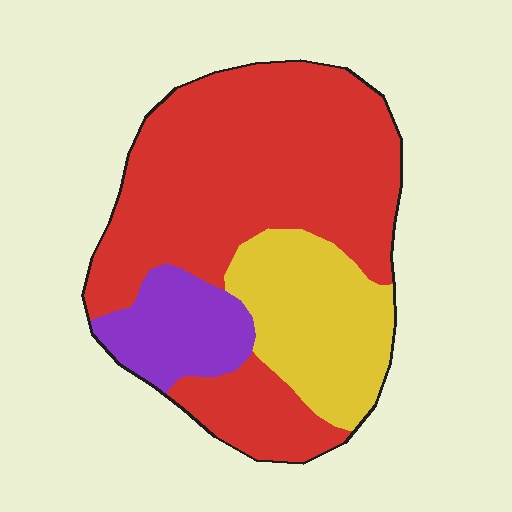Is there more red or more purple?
Red.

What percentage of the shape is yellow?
Yellow covers 23% of the shape.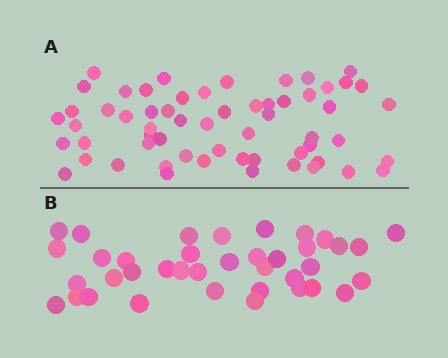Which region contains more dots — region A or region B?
Region A (the top region) has more dots.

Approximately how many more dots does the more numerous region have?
Region A has approximately 20 more dots than region B.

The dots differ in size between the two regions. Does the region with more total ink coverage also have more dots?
No. Region B has more total ink coverage because its dots are larger, but region A actually contains more individual dots. Total area can be misleading — the number of items is what matters here.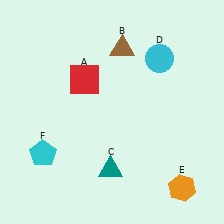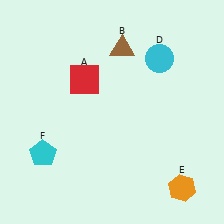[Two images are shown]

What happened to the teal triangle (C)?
The teal triangle (C) was removed in Image 2. It was in the bottom-left area of Image 1.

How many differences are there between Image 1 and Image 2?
There is 1 difference between the two images.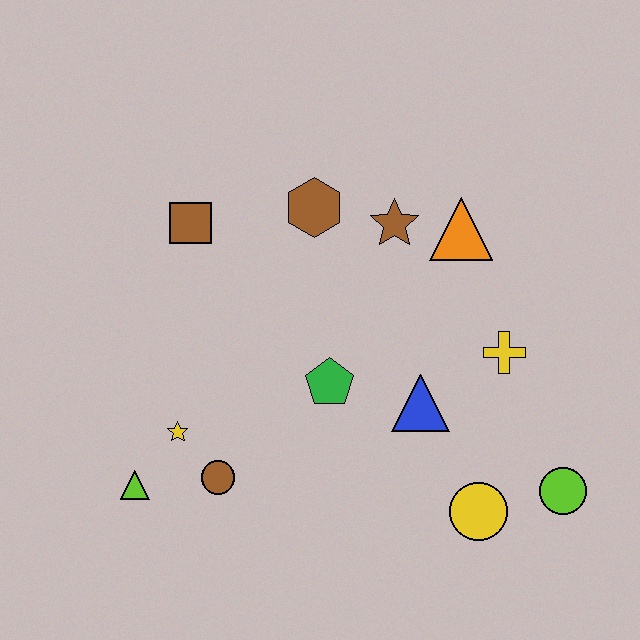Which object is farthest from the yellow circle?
The brown square is farthest from the yellow circle.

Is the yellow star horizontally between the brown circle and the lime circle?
No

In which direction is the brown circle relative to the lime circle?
The brown circle is to the left of the lime circle.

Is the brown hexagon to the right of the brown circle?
Yes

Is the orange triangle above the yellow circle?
Yes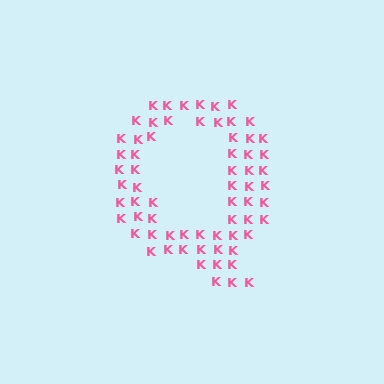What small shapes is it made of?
It is made of small letter K's.